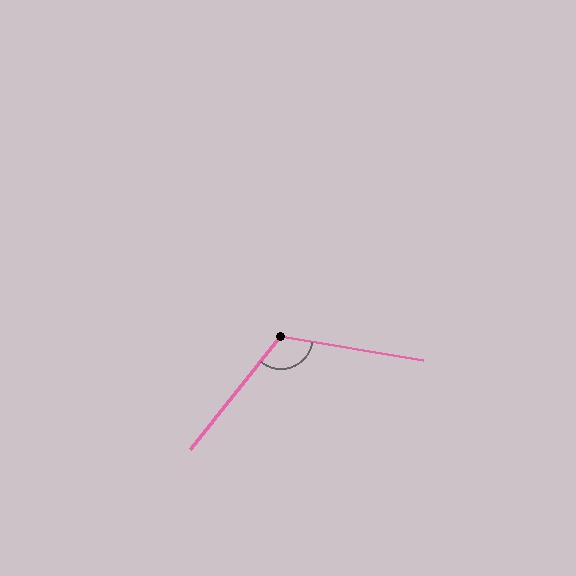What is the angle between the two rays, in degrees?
Approximately 119 degrees.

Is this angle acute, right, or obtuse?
It is obtuse.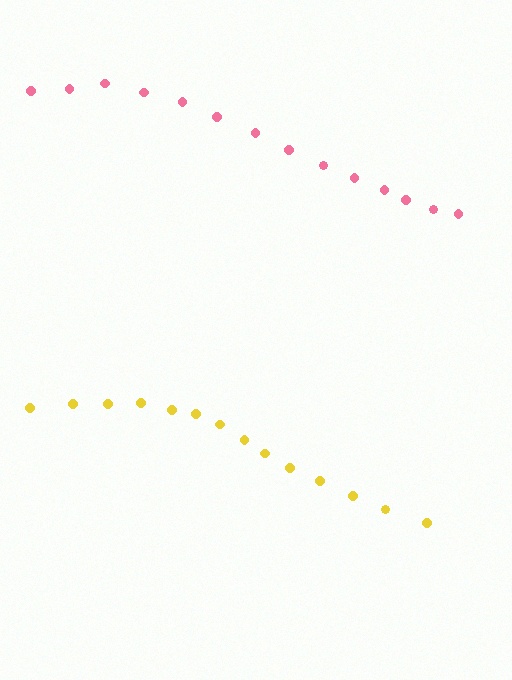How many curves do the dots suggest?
There are 2 distinct paths.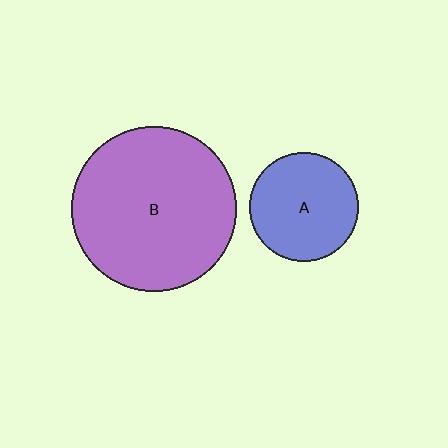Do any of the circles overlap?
No, none of the circles overlap.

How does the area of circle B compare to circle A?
Approximately 2.3 times.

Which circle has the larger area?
Circle B (purple).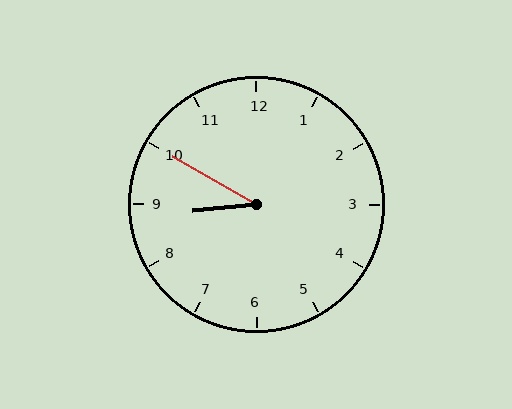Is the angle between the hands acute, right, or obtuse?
It is acute.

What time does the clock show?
8:50.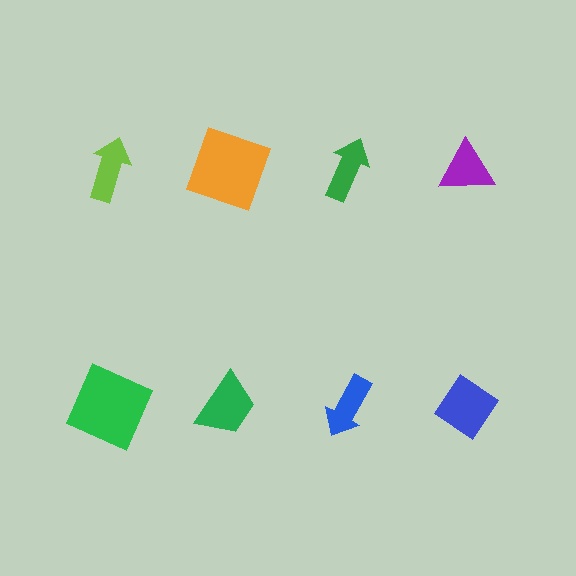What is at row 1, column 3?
A green arrow.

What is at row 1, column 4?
A purple triangle.